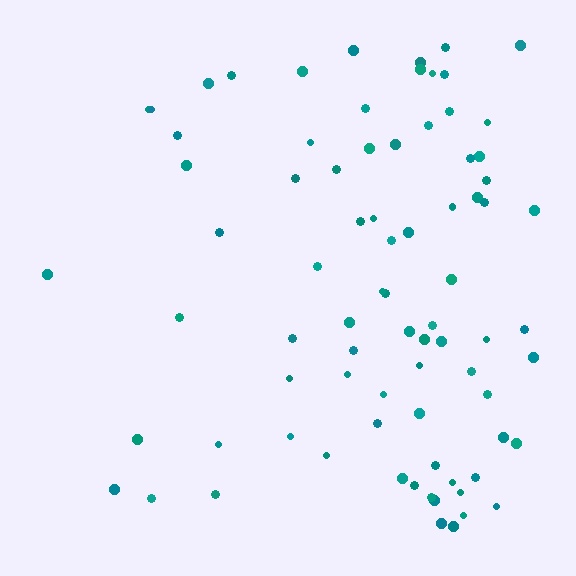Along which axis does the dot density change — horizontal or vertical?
Horizontal.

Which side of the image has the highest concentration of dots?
The right.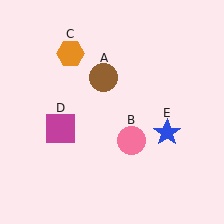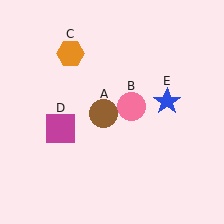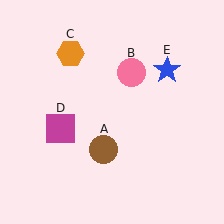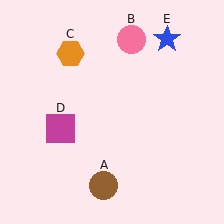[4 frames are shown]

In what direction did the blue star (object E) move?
The blue star (object E) moved up.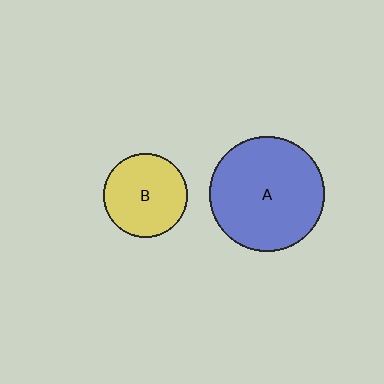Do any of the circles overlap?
No, none of the circles overlap.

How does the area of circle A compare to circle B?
Approximately 1.9 times.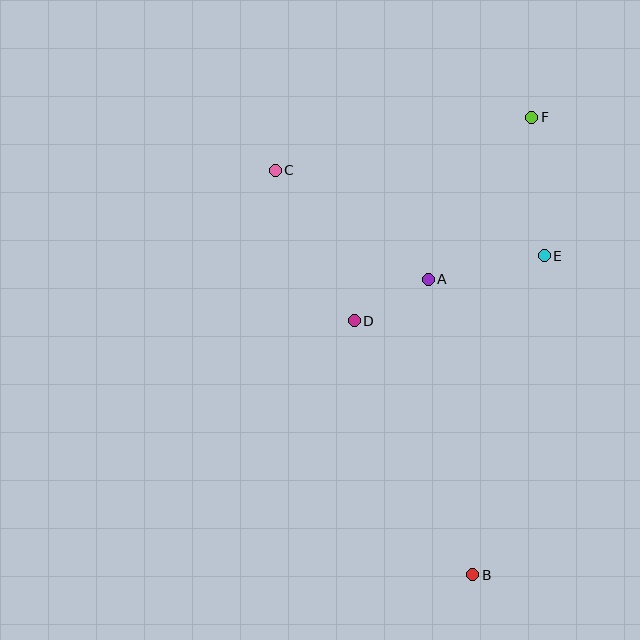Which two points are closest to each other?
Points A and D are closest to each other.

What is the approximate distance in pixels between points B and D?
The distance between B and D is approximately 280 pixels.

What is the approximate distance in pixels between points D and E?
The distance between D and E is approximately 200 pixels.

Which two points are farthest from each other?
Points B and F are farthest from each other.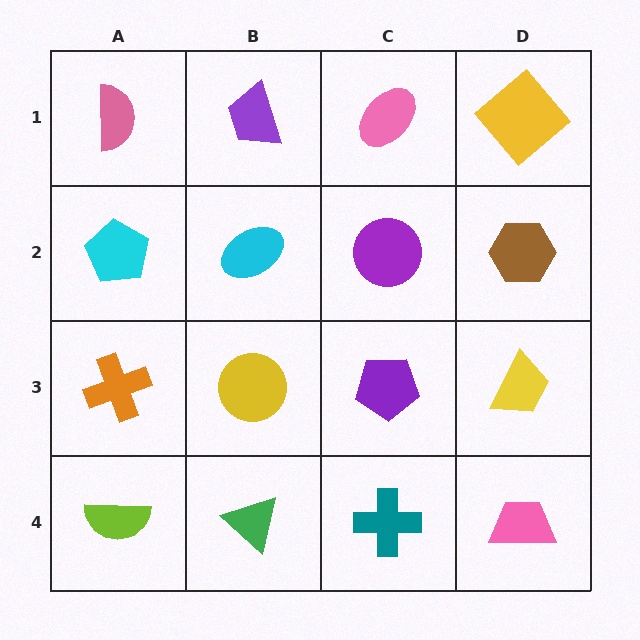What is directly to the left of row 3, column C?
A yellow circle.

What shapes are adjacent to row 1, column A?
A cyan pentagon (row 2, column A), a purple trapezoid (row 1, column B).